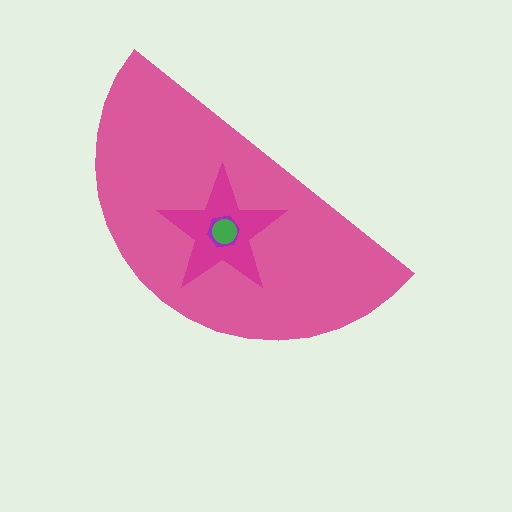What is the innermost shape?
The green circle.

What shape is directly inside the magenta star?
The purple hexagon.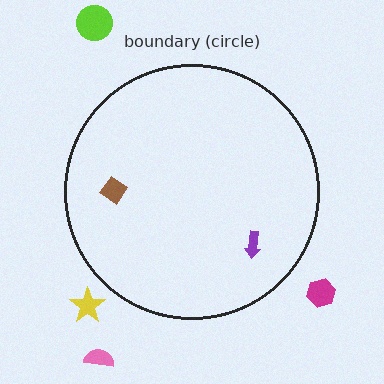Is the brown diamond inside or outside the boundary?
Inside.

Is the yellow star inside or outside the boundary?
Outside.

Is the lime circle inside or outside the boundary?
Outside.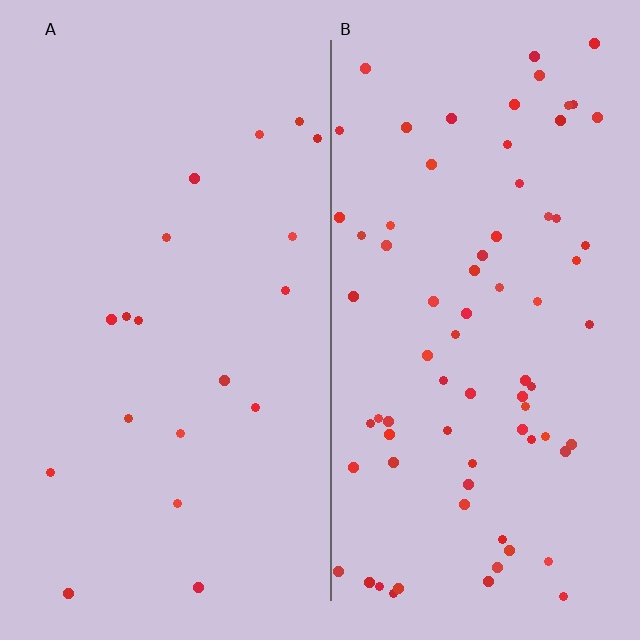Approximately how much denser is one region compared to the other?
Approximately 3.9× — region B over region A.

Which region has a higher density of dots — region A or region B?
B (the right).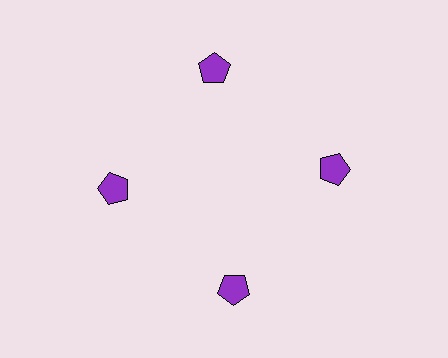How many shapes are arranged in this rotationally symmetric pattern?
There are 4 shapes, arranged in 4 groups of 1.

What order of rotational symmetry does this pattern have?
This pattern has 4-fold rotational symmetry.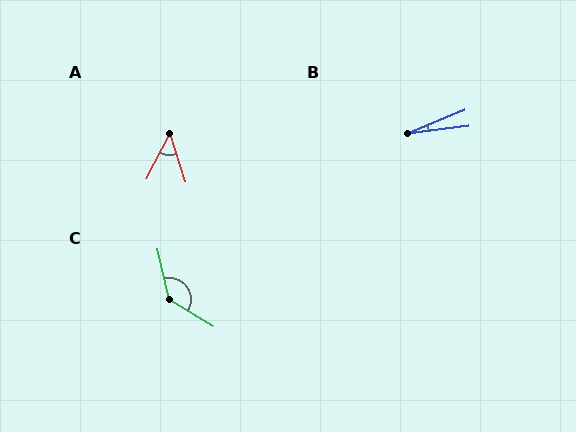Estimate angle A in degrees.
Approximately 45 degrees.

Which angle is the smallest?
B, at approximately 16 degrees.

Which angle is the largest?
C, at approximately 134 degrees.